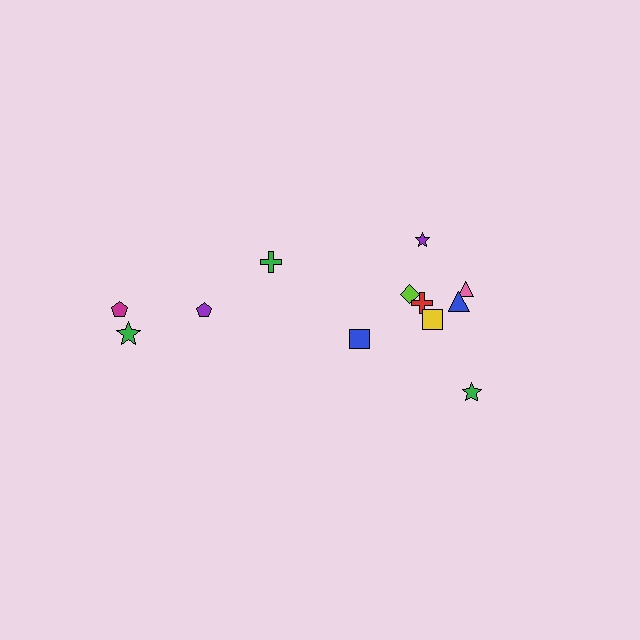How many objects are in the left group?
There are 4 objects.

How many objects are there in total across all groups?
There are 12 objects.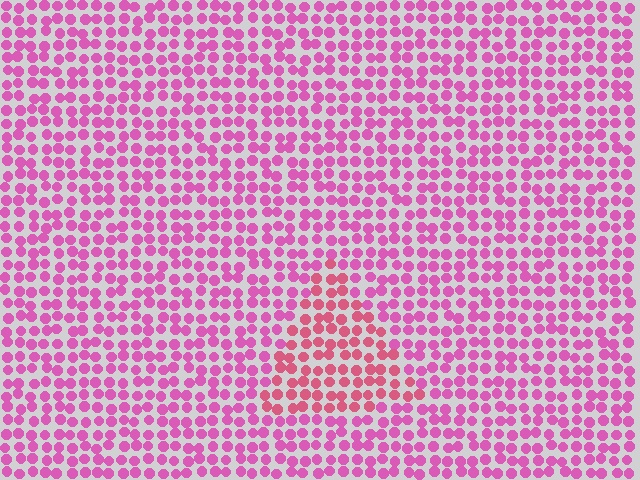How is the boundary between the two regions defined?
The boundary is defined purely by a slight shift in hue (about 26 degrees). Spacing, size, and orientation are identical on both sides.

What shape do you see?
I see a triangle.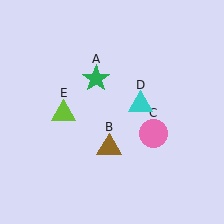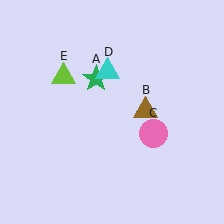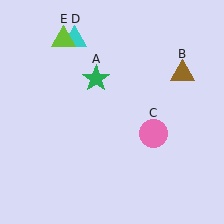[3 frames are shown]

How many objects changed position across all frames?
3 objects changed position: brown triangle (object B), cyan triangle (object D), lime triangle (object E).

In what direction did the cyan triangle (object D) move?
The cyan triangle (object D) moved up and to the left.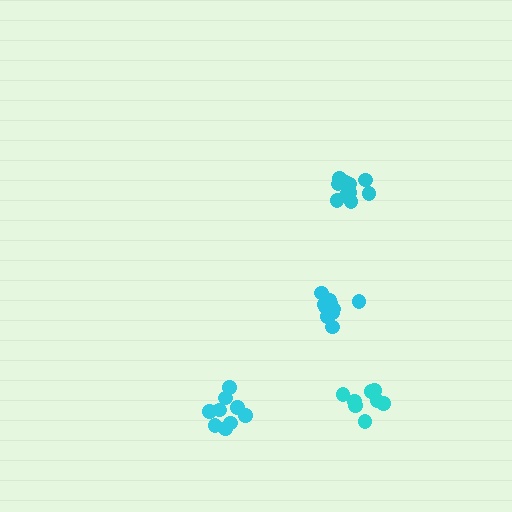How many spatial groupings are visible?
There are 4 spatial groupings.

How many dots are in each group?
Group 1: 11 dots, Group 2: 8 dots, Group 3: 11 dots, Group 4: 9 dots (39 total).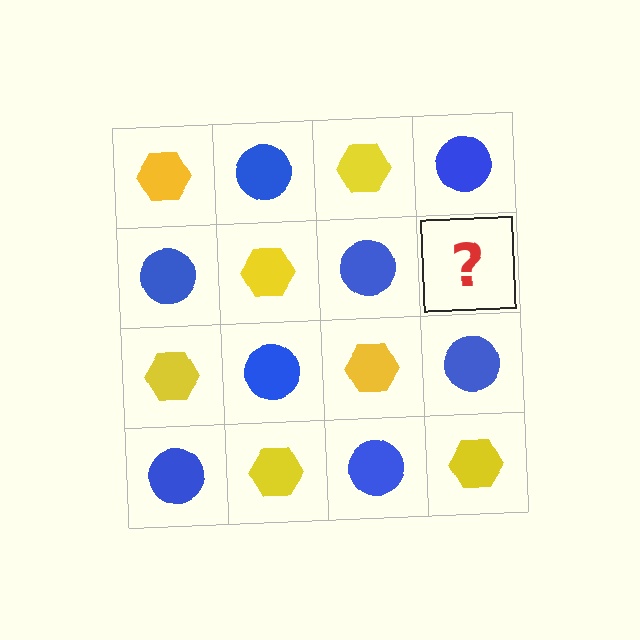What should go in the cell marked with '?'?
The missing cell should contain a yellow hexagon.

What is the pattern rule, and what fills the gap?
The rule is that it alternates yellow hexagon and blue circle in a checkerboard pattern. The gap should be filled with a yellow hexagon.